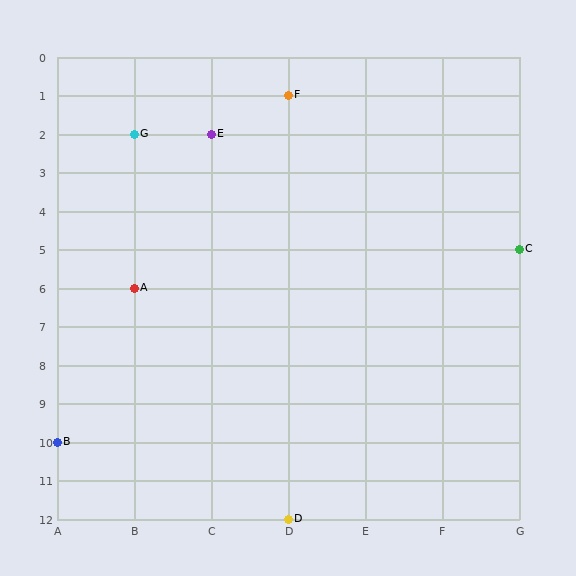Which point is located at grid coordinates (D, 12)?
Point D is at (D, 12).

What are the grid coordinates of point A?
Point A is at grid coordinates (B, 6).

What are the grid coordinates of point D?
Point D is at grid coordinates (D, 12).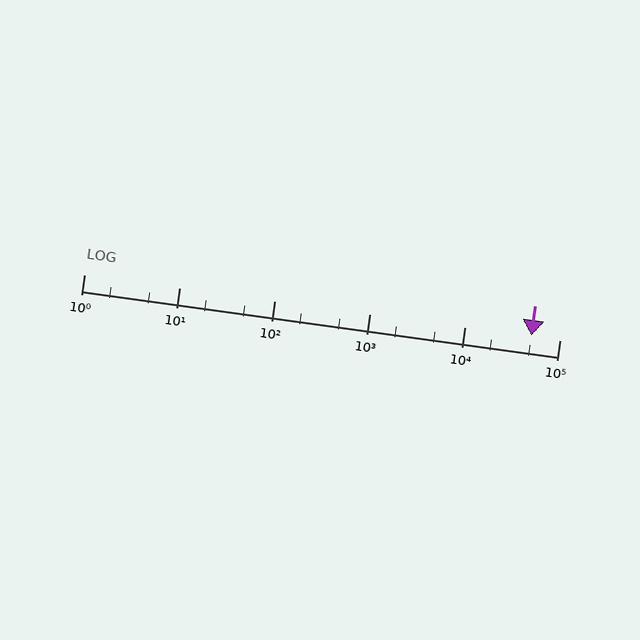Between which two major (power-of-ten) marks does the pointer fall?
The pointer is between 10000 and 100000.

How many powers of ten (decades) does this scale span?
The scale spans 5 decades, from 1 to 100000.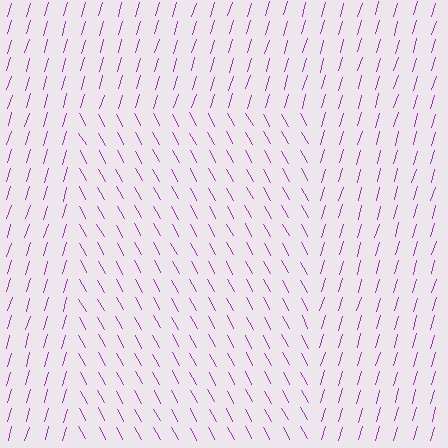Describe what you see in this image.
The image is filled with small purple line segments. A rectangle region in the image has lines oriented differently from the surrounding lines, creating a visible texture boundary.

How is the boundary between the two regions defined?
The boundary is defined purely by a change in line orientation (approximately 45 degrees difference). All lines are the same color and thickness.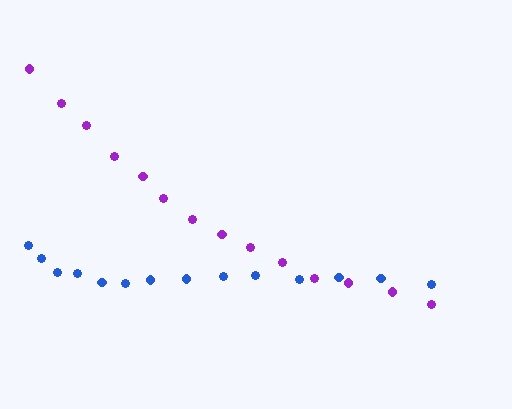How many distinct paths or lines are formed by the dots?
There are 2 distinct paths.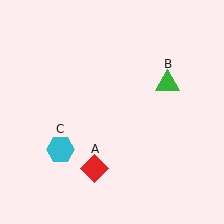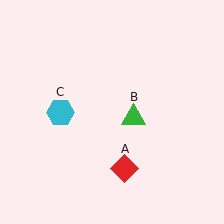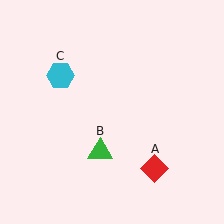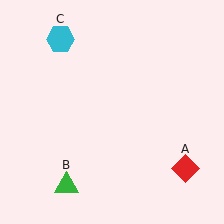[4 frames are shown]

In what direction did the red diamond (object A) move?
The red diamond (object A) moved right.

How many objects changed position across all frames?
3 objects changed position: red diamond (object A), green triangle (object B), cyan hexagon (object C).